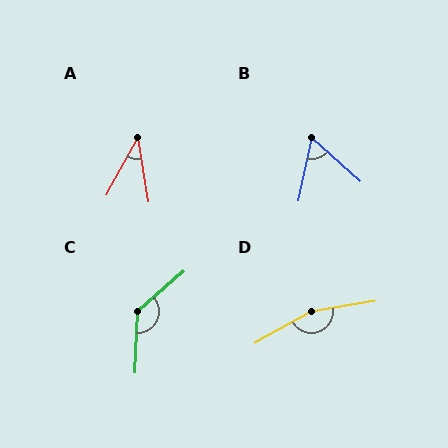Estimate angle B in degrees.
Approximately 60 degrees.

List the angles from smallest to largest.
A (38°), B (60°), C (134°), D (159°).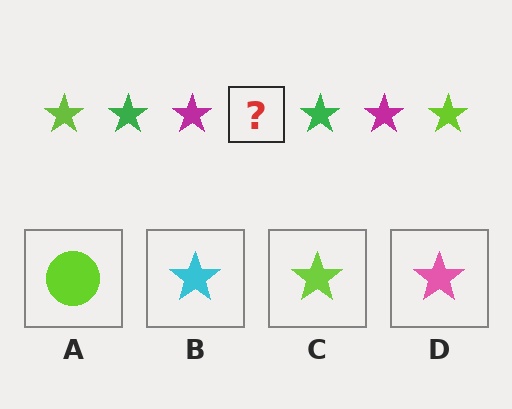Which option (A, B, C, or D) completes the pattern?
C.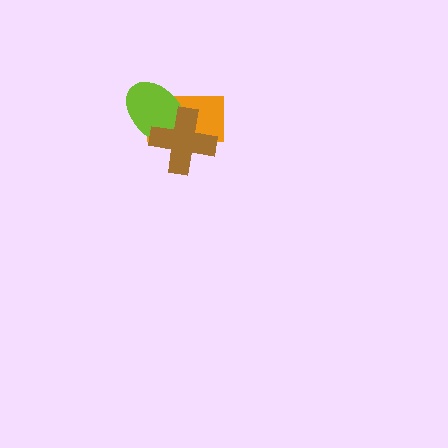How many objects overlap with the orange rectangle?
2 objects overlap with the orange rectangle.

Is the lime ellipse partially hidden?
Yes, it is partially covered by another shape.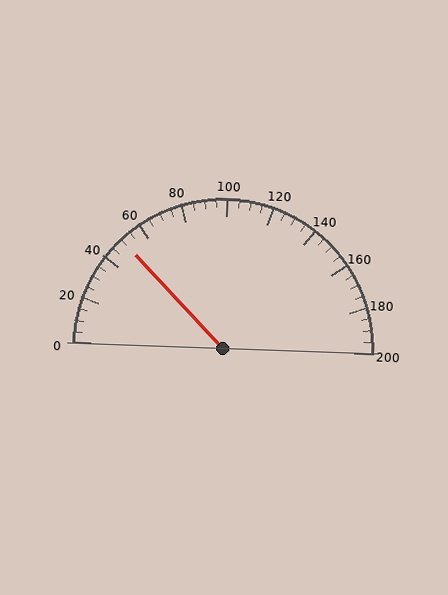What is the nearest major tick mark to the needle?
The nearest major tick mark is 40.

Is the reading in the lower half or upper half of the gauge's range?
The reading is in the lower half of the range (0 to 200).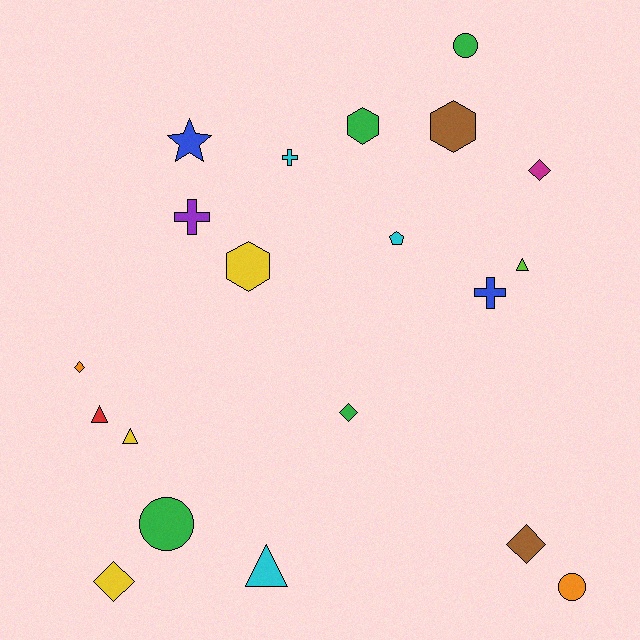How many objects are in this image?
There are 20 objects.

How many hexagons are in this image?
There are 3 hexagons.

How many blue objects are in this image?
There are 2 blue objects.